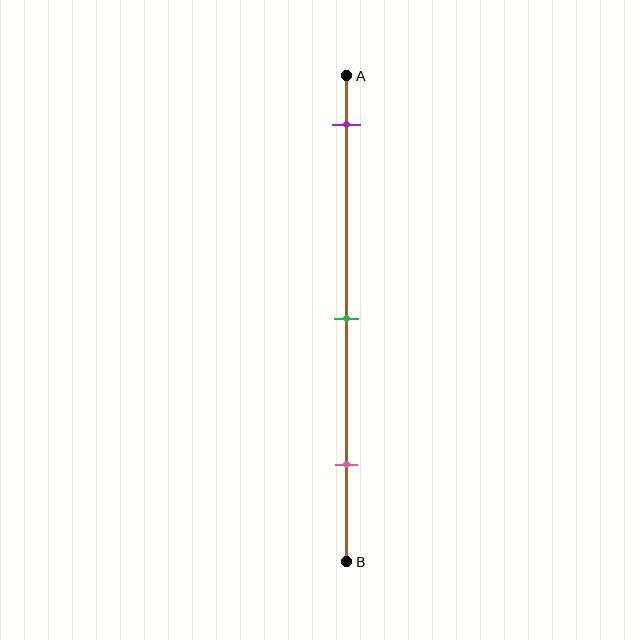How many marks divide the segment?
There are 3 marks dividing the segment.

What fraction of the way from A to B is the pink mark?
The pink mark is approximately 80% (0.8) of the way from A to B.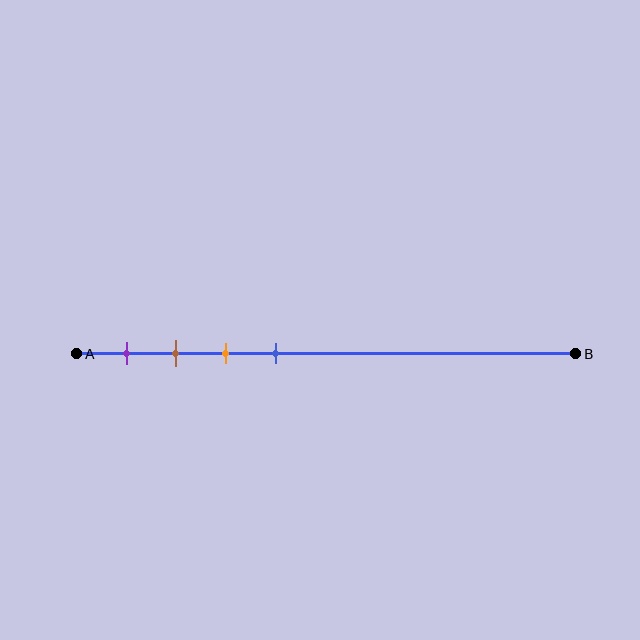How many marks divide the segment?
There are 4 marks dividing the segment.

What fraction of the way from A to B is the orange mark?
The orange mark is approximately 30% (0.3) of the way from A to B.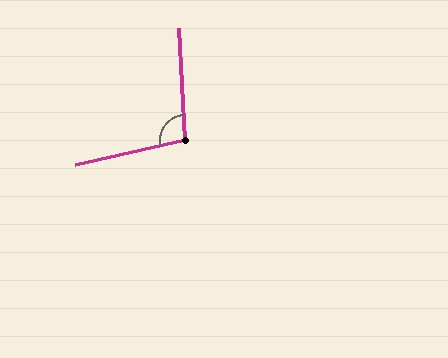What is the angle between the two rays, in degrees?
Approximately 99 degrees.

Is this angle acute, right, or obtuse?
It is obtuse.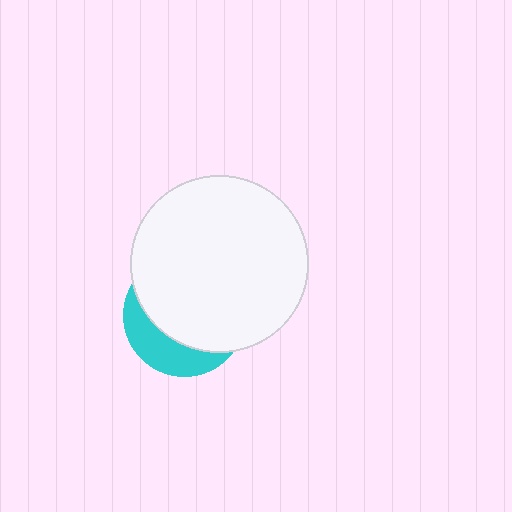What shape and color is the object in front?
The object in front is a white circle.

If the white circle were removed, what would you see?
You would see the complete cyan circle.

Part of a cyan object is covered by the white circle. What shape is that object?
It is a circle.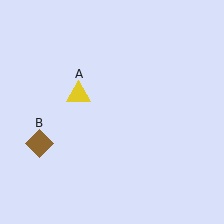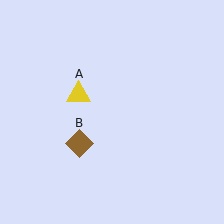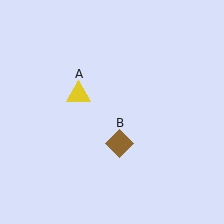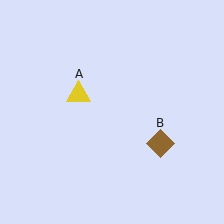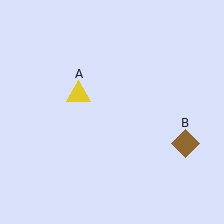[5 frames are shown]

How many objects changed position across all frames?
1 object changed position: brown diamond (object B).